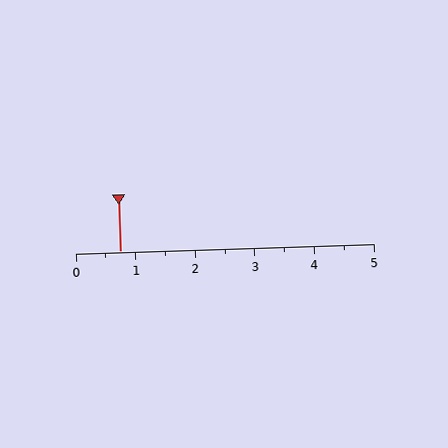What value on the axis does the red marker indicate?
The marker indicates approximately 0.8.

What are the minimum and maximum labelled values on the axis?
The axis runs from 0 to 5.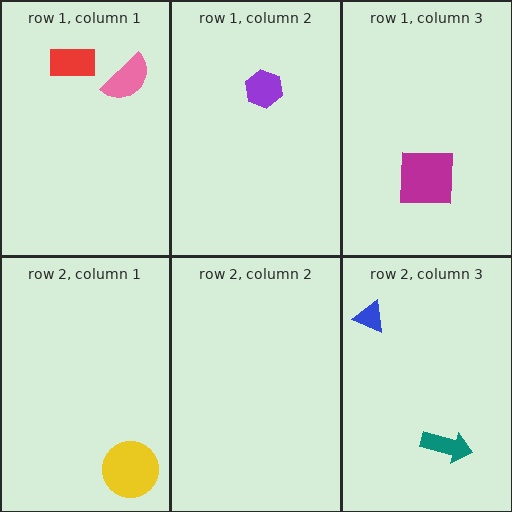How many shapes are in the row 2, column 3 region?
2.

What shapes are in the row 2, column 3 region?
The teal arrow, the blue triangle.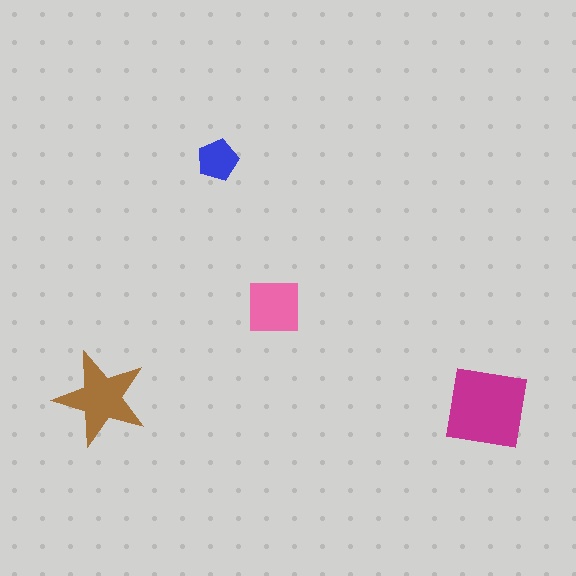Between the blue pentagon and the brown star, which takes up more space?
The brown star.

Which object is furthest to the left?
The brown star is leftmost.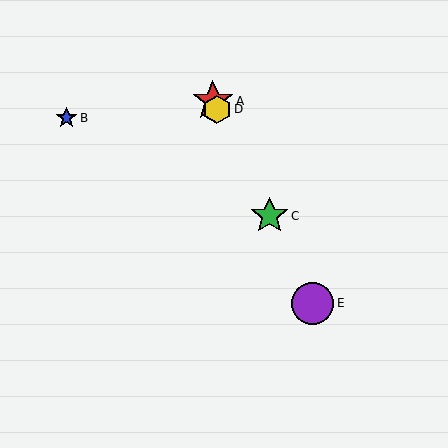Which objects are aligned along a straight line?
Objects A, C, D, E are aligned along a straight line.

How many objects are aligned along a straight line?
4 objects (A, C, D, E) are aligned along a straight line.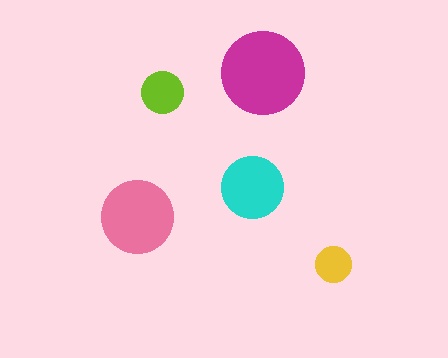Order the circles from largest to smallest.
the magenta one, the pink one, the cyan one, the lime one, the yellow one.